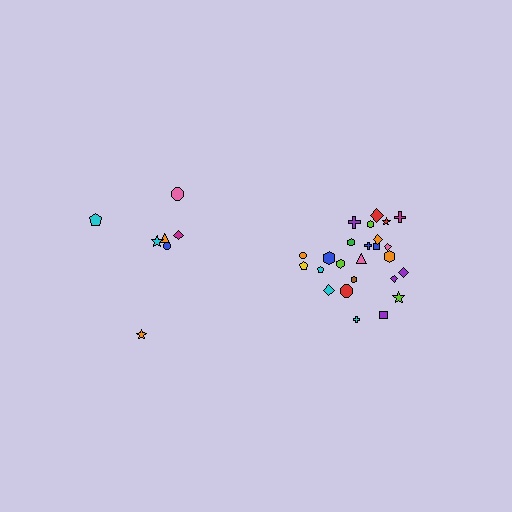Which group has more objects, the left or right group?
The right group.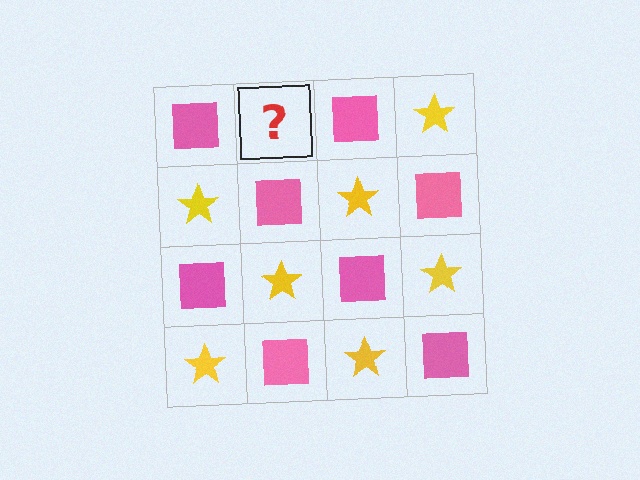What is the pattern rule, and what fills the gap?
The rule is that it alternates pink square and yellow star in a checkerboard pattern. The gap should be filled with a yellow star.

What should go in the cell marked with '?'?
The missing cell should contain a yellow star.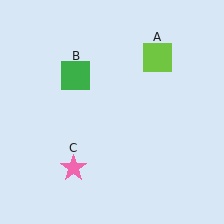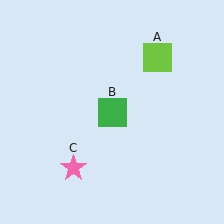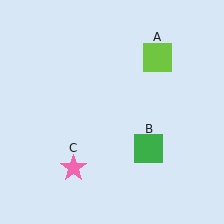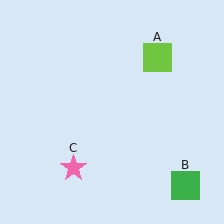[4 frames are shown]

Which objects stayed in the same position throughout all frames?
Lime square (object A) and pink star (object C) remained stationary.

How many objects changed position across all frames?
1 object changed position: green square (object B).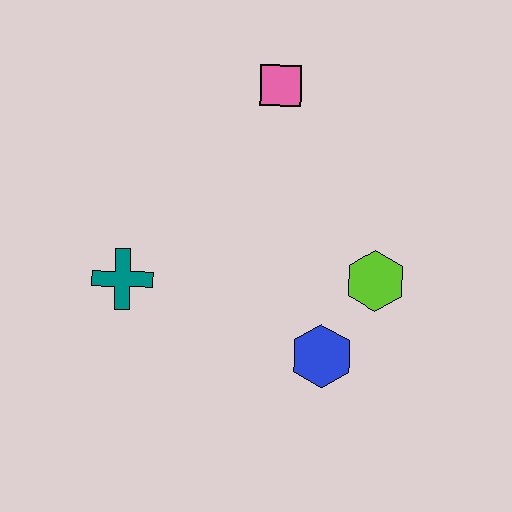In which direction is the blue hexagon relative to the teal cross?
The blue hexagon is to the right of the teal cross.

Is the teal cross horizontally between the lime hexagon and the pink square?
No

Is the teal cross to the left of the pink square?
Yes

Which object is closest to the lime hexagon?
The blue hexagon is closest to the lime hexagon.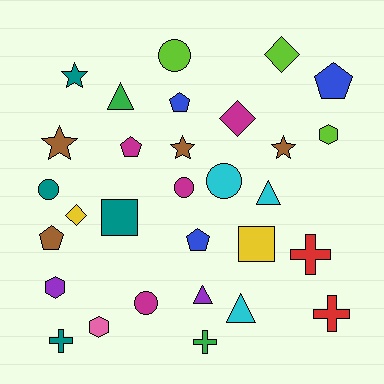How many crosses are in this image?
There are 4 crosses.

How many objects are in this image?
There are 30 objects.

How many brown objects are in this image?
There are 4 brown objects.